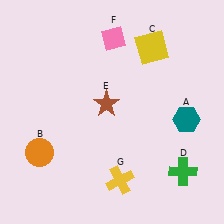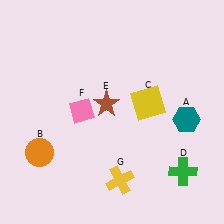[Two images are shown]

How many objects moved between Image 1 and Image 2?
2 objects moved between the two images.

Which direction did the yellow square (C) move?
The yellow square (C) moved down.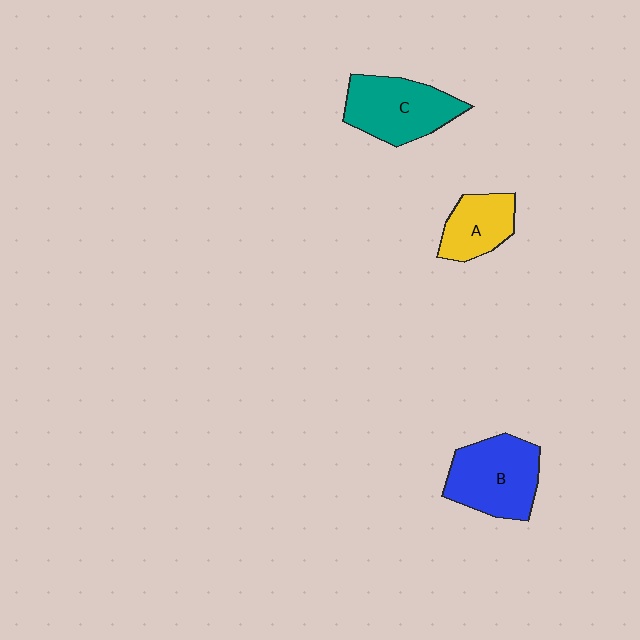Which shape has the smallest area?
Shape A (yellow).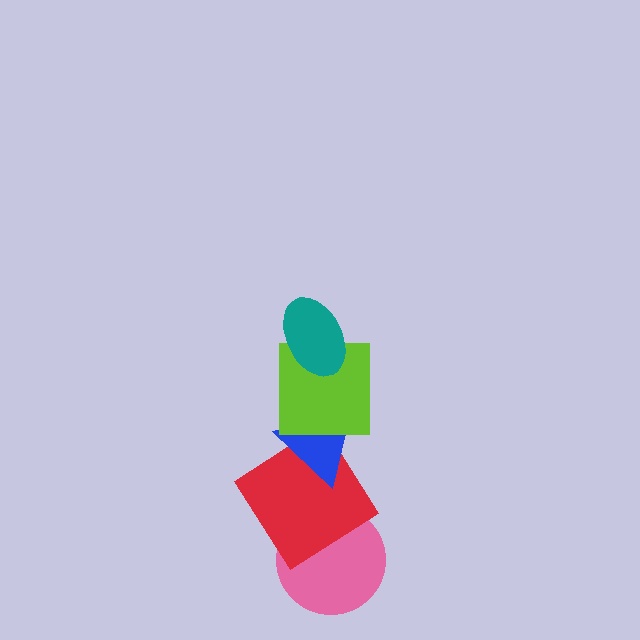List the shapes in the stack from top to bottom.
From top to bottom: the teal ellipse, the lime square, the blue triangle, the red diamond, the pink circle.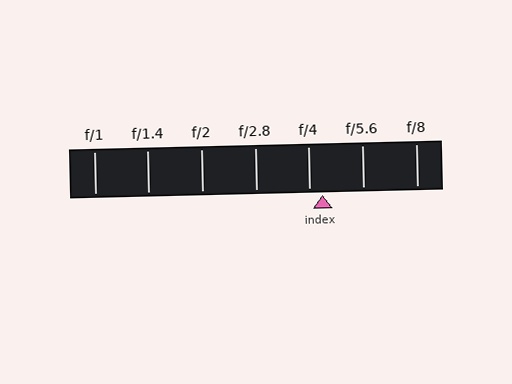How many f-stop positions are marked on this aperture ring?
There are 7 f-stop positions marked.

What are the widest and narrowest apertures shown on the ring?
The widest aperture shown is f/1 and the narrowest is f/8.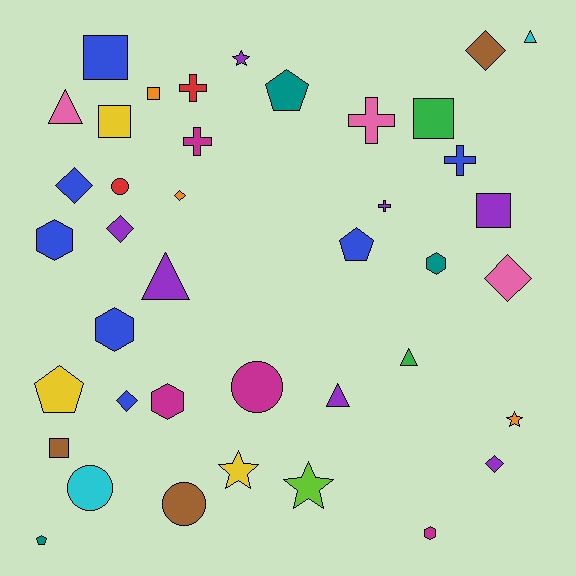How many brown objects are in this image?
There are 3 brown objects.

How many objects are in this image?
There are 40 objects.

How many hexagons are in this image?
There are 5 hexagons.